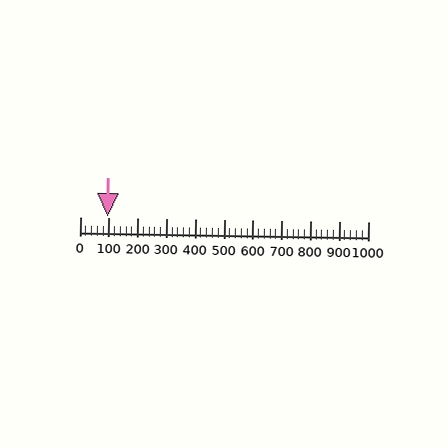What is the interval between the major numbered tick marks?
The major tick marks are spaced 100 units apart.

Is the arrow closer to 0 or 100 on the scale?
The arrow is closer to 100.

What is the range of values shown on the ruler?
The ruler shows values from 0 to 1000.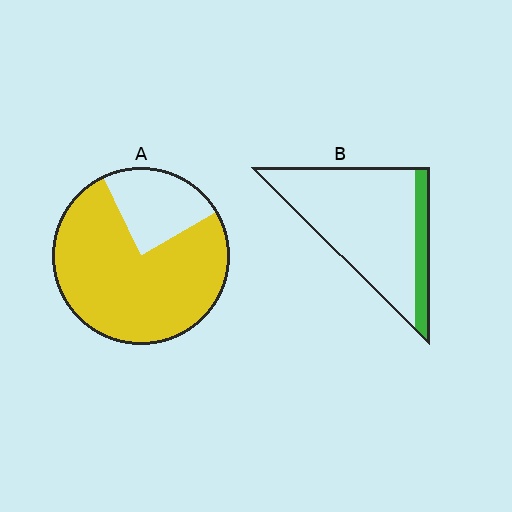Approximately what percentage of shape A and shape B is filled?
A is approximately 75% and B is approximately 15%.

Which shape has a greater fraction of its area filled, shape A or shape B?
Shape A.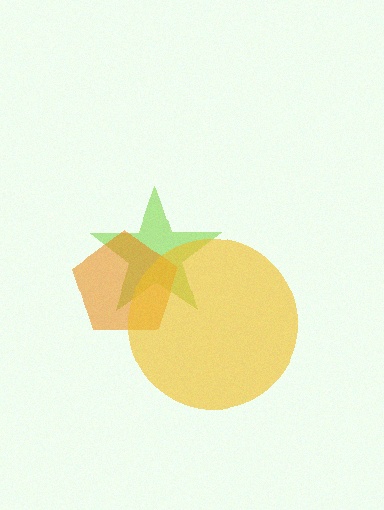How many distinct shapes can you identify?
There are 3 distinct shapes: a lime star, an orange pentagon, a yellow circle.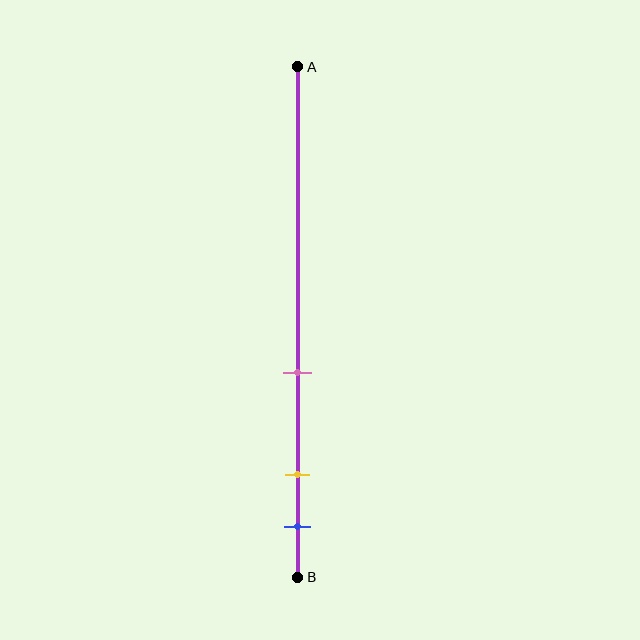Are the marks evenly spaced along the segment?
No, the marks are not evenly spaced.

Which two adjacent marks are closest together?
The yellow and blue marks are the closest adjacent pair.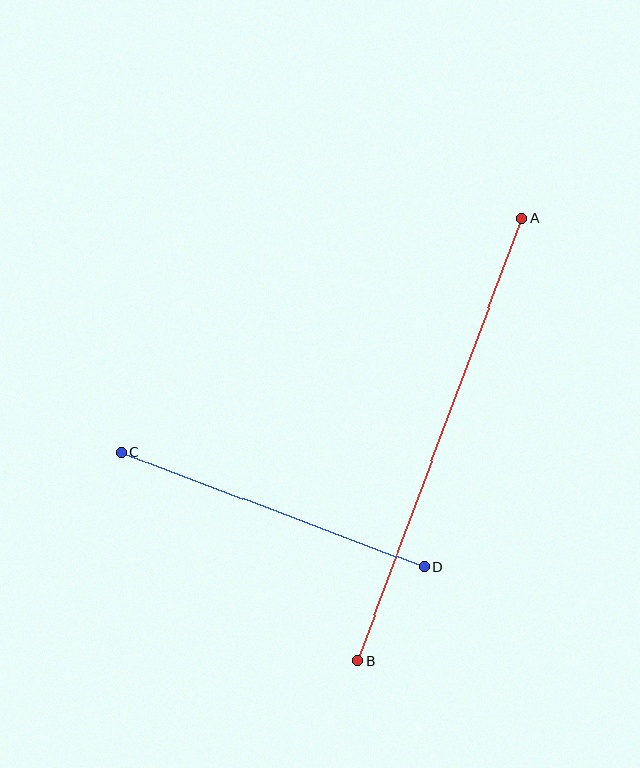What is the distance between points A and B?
The distance is approximately 472 pixels.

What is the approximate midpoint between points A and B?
The midpoint is at approximately (440, 439) pixels.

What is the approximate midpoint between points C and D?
The midpoint is at approximately (273, 510) pixels.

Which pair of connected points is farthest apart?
Points A and B are farthest apart.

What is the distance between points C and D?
The distance is approximately 324 pixels.